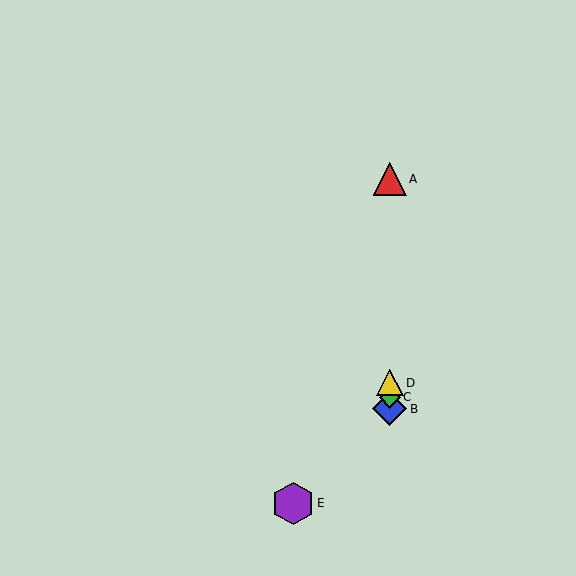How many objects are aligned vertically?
4 objects (A, B, C, D) are aligned vertically.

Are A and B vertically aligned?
Yes, both are at x≈390.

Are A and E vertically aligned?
No, A is at x≈390 and E is at x≈293.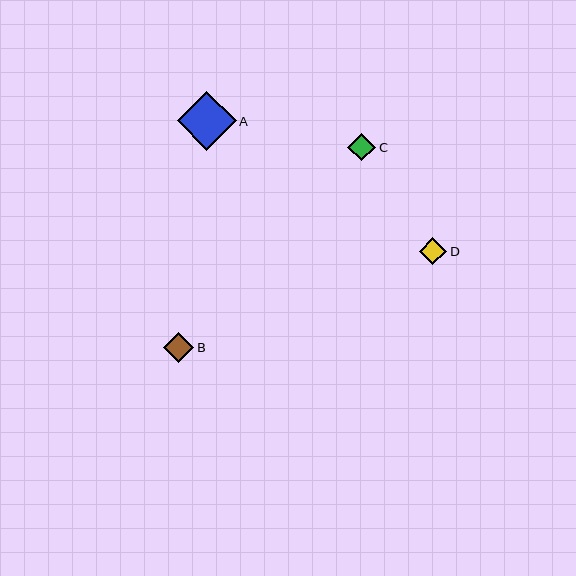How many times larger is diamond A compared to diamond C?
Diamond A is approximately 2.1 times the size of diamond C.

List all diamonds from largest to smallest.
From largest to smallest: A, B, C, D.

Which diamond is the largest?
Diamond A is the largest with a size of approximately 59 pixels.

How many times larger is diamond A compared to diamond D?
Diamond A is approximately 2.1 times the size of diamond D.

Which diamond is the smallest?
Diamond D is the smallest with a size of approximately 27 pixels.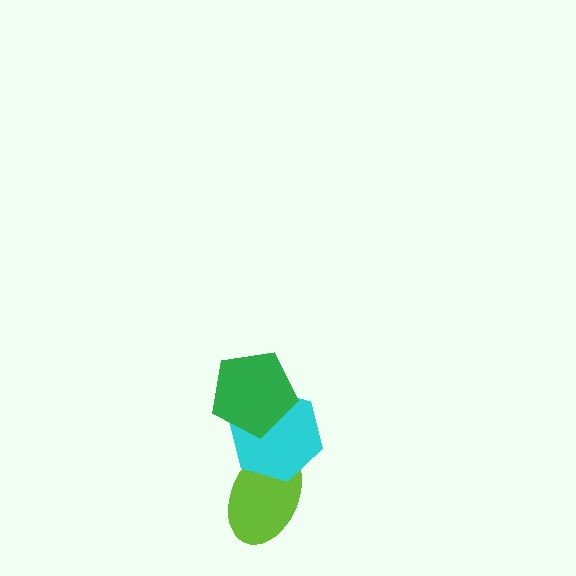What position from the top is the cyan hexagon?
The cyan hexagon is 2nd from the top.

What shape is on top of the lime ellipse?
The cyan hexagon is on top of the lime ellipse.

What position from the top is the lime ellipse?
The lime ellipse is 3rd from the top.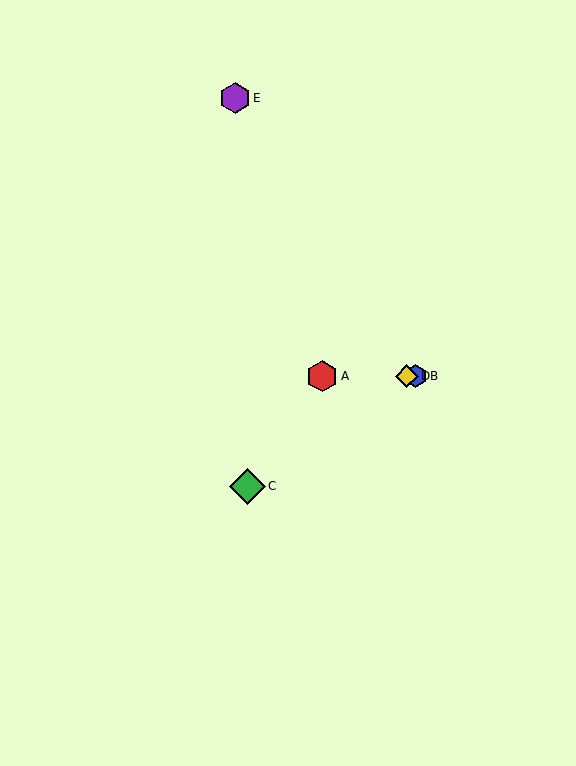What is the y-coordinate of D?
Object D is at y≈376.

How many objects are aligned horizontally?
3 objects (A, B, D) are aligned horizontally.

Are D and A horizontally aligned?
Yes, both are at y≈376.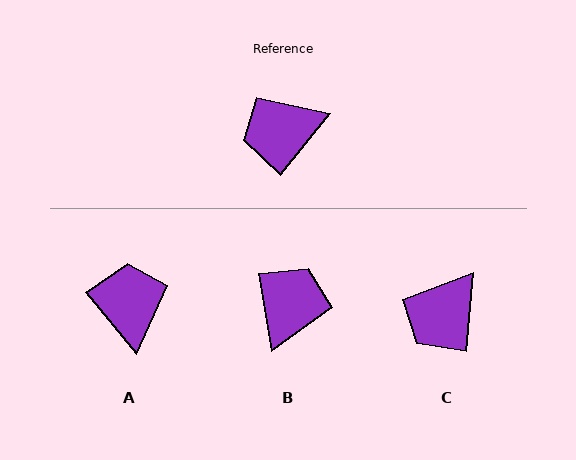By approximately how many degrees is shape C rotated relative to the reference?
Approximately 34 degrees counter-clockwise.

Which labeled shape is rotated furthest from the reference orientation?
B, about 131 degrees away.